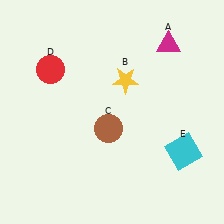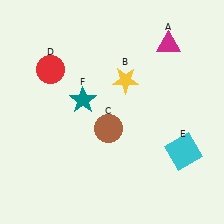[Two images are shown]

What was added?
A teal star (F) was added in Image 2.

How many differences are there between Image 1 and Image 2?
There is 1 difference between the two images.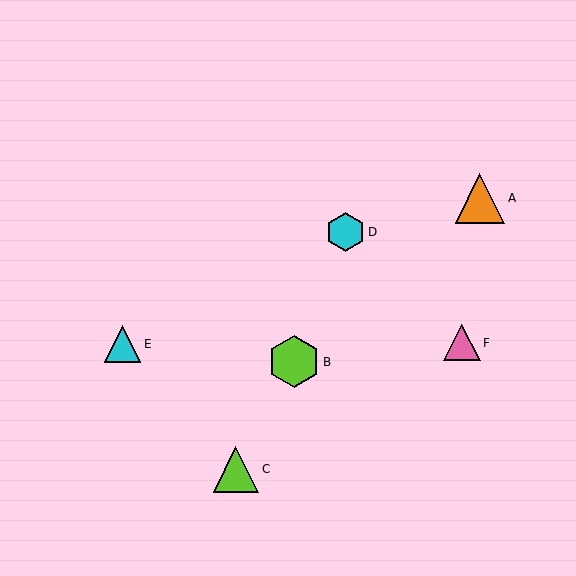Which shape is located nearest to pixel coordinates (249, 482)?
The lime triangle (labeled C) at (236, 469) is nearest to that location.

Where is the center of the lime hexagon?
The center of the lime hexagon is at (294, 362).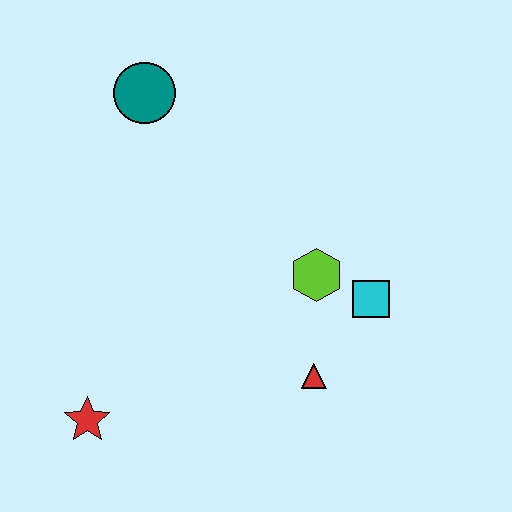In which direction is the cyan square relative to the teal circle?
The cyan square is to the right of the teal circle.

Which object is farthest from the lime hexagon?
The red star is farthest from the lime hexagon.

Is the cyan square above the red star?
Yes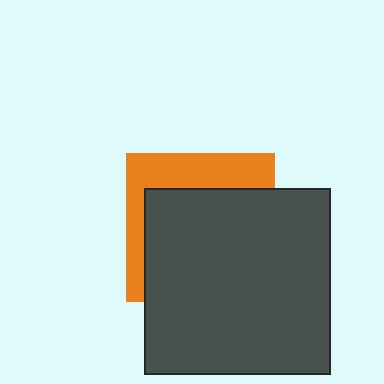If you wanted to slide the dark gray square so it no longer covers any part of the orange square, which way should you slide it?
Slide it down — that is the most direct way to separate the two shapes.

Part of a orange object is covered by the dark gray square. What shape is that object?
It is a square.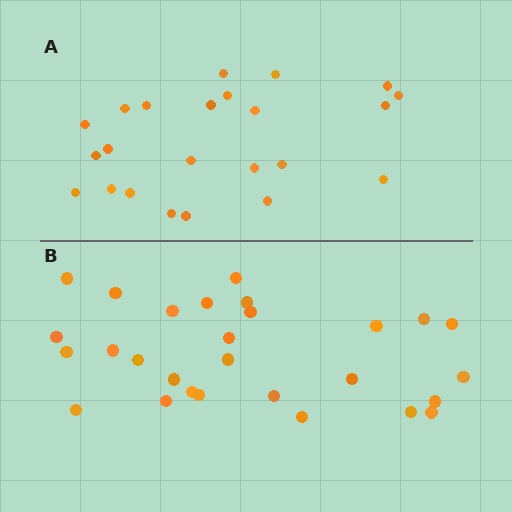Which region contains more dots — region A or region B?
Region B (the bottom region) has more dots.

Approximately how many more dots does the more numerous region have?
Region B has about 5 more dots than region A.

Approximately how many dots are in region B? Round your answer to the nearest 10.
About 30 dots. (The exact count is 28, which rounds to 30.)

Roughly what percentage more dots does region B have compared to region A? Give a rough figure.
About 20% more.